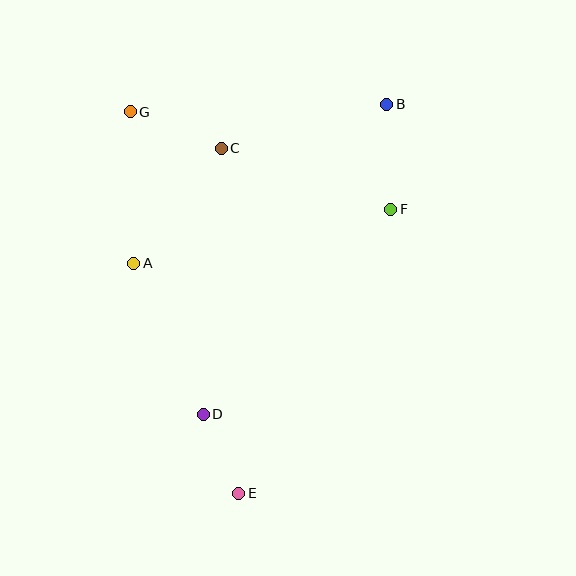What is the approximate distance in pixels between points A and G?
The distance between A and G is approximately 151 pixels.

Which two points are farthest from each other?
Points B and E are farthest from each other.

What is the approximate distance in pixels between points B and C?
The distance between B and C is approximately 171 pixels.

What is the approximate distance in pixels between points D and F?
The distance between D and F is approximately 278 pixels.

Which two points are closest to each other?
Points D and E are closest to each other.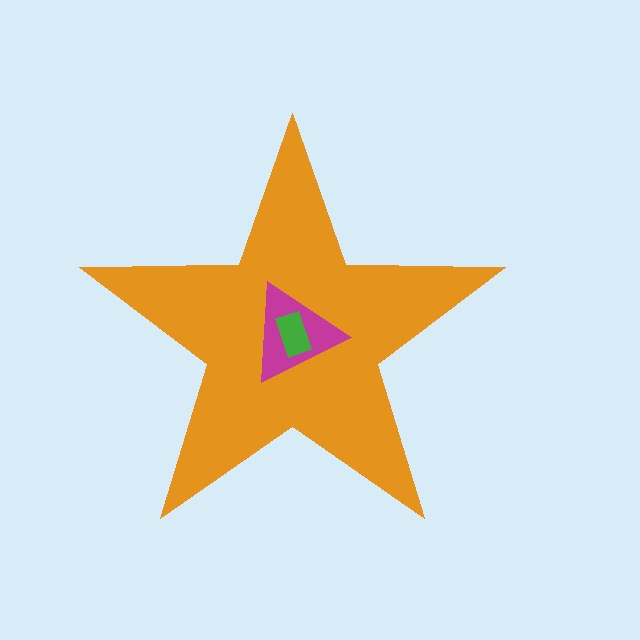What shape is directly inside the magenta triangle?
The green rectangle.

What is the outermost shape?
The orange star.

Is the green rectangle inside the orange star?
Yes.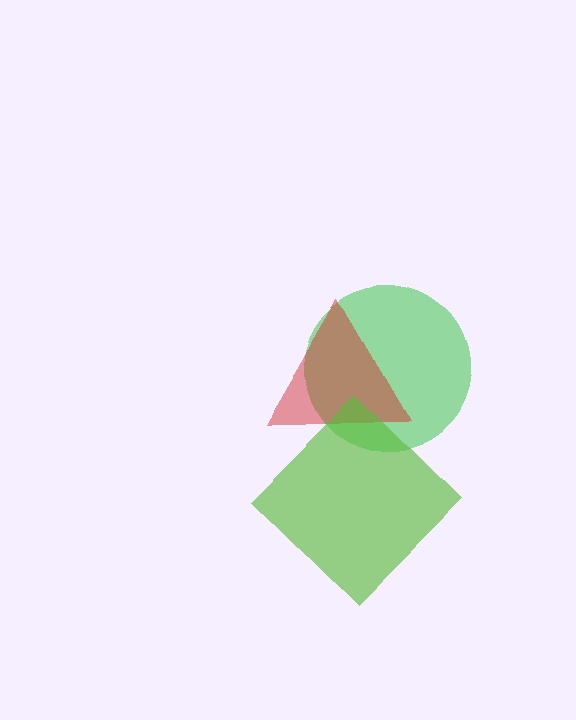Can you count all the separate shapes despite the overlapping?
Yes, there are 3 separate shapes.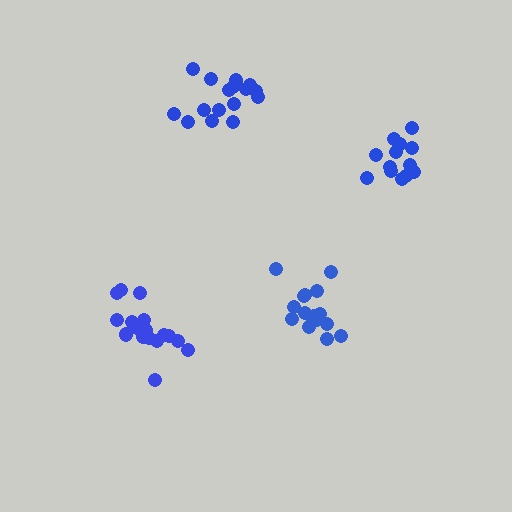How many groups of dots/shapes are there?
There are 4 groups.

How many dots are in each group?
Group 1: 16 dots, Group 2: 18 dots, Group 3: 13 dots, Group 4: 16 dots (63 total).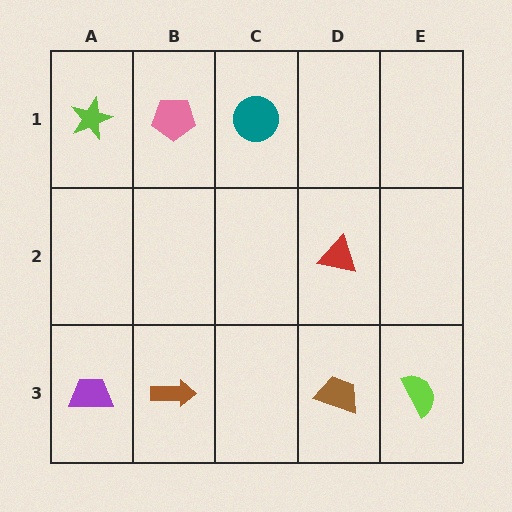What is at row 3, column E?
A lime semicircle.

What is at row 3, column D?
A brown trapezoid.